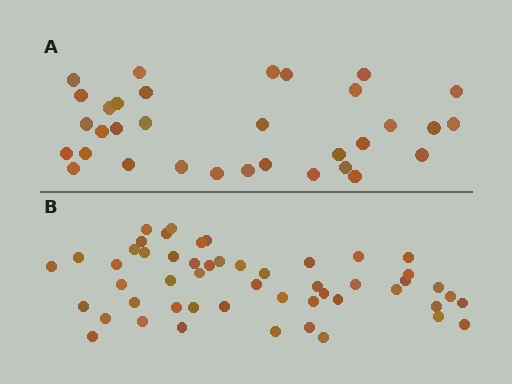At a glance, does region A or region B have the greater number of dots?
Region B (the bottom region) has more dots.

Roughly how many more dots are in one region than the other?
Region B has approximately 20 more dots than region A.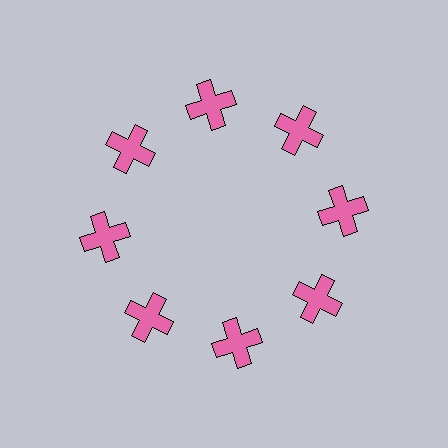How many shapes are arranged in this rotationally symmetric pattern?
There are 8 shapes, arranged in 8 groups of 1.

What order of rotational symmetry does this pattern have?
This pattern has 8-fold rotational symmetry.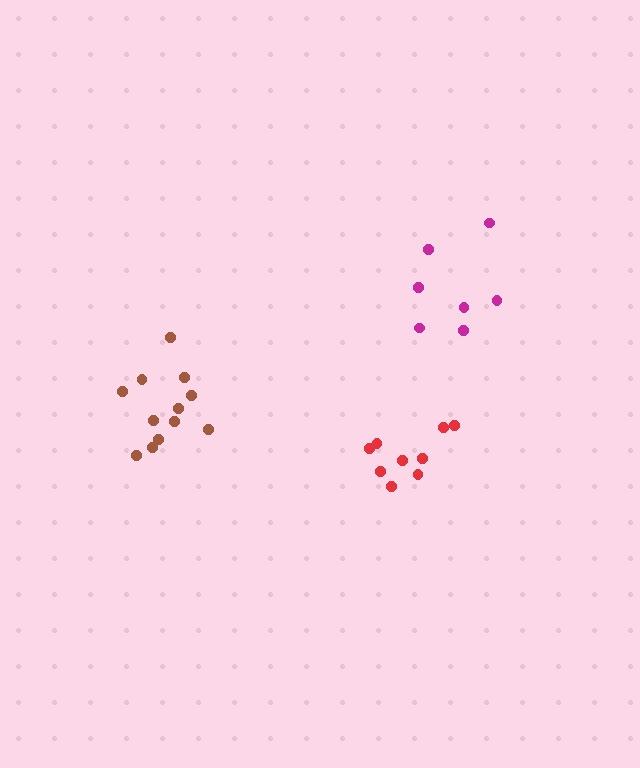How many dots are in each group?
Group 1: 7 dots, Group 2: 9 dots, Group 3: 12 dots (28 total).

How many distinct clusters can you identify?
There are 3 distinct clusters.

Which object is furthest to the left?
The brown cluster is leftmost.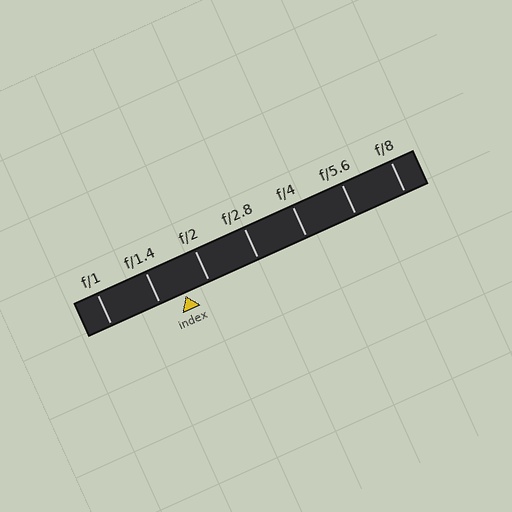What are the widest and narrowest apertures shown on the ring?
The widest aperture shown is f/1 and the narrowest is f/8.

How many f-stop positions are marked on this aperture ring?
There are 7 f-stop positions marked.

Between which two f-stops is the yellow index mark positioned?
The index mark is between f/1.4 and f/2.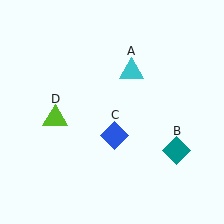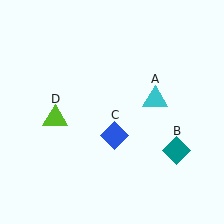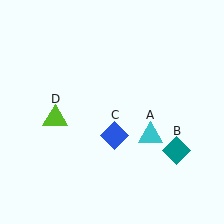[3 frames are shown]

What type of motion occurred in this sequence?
The cyan triangle (object A) rotated clockwise around the center of the scene.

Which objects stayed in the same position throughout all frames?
Teal diamond (object B) and blue diamond (object C) and lime triangle (object D) remained stationary.